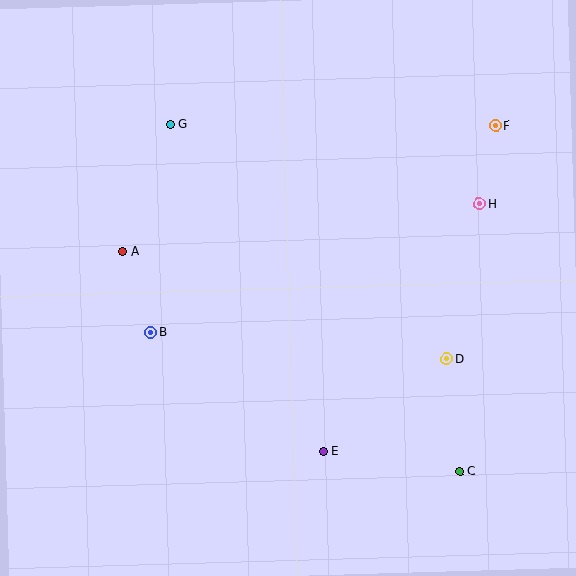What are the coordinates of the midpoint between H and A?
The midpoint between H and A is at (301, 228).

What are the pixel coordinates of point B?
Point B is at (151, 332).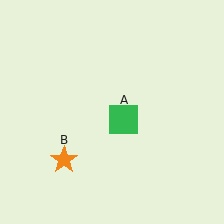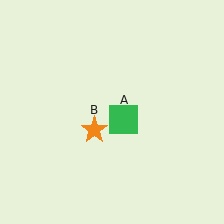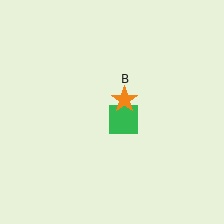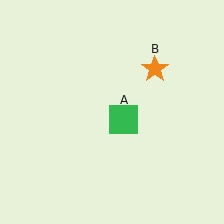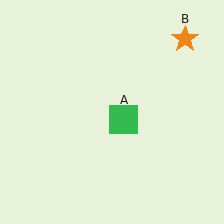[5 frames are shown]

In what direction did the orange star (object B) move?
The orange star (object B) moved up and to the right.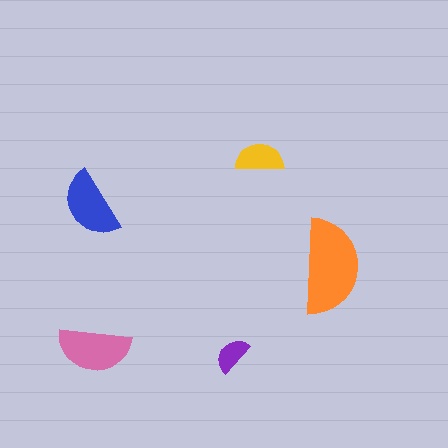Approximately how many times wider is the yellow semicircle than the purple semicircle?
About 1.5 times wider.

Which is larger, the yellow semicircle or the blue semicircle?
The blue one.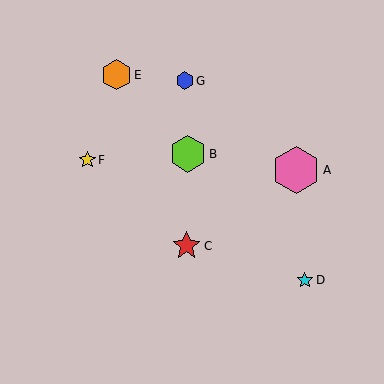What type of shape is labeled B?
Shape B is a lime hexagon.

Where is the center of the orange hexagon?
The center of the orange hexagon is at (116, 75).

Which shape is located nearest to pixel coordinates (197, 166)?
The lime hexagon (labeled B) at (188, 154) is nearest to that location.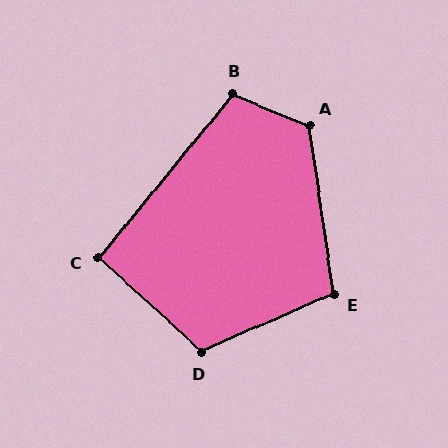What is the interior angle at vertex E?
Approximately 106 degrees (obtuse).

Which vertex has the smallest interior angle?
C, at approximately 93 degrees.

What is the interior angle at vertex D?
Approximately 114 degrees (obtuse).